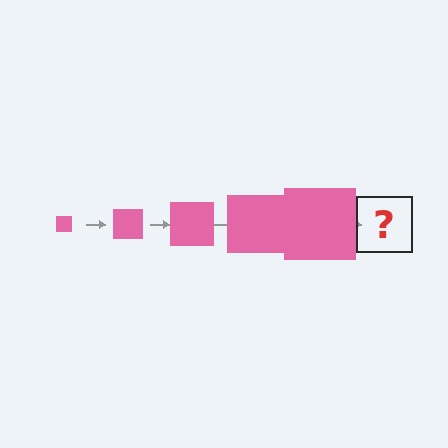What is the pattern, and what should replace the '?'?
The pattern is that the square gets progressively larger each step. The '?' should be a pink square, larger than the previous one.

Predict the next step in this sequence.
The next step is a pink square, larger than the previous one.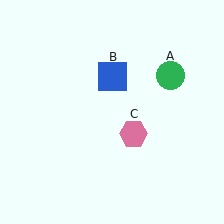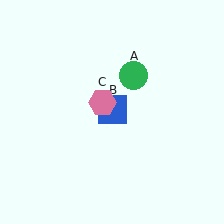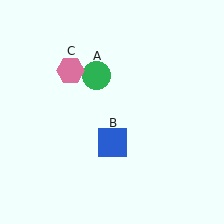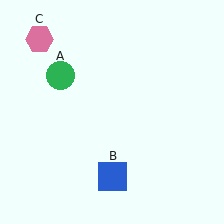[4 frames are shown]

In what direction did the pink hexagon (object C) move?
The pink hexagon (object C) moved up and to the left.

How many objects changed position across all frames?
3 objects changed position: green circle (object A), blue square (object B), pink hexagon (object C).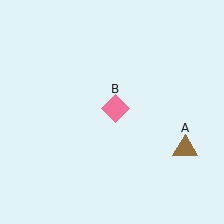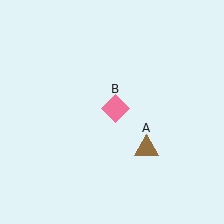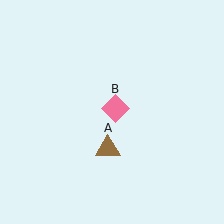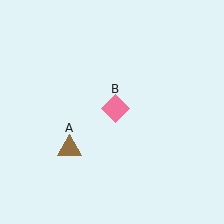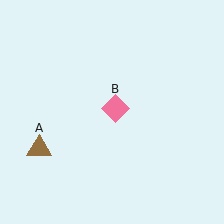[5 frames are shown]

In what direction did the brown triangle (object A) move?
The brown triangle (object A) moved left.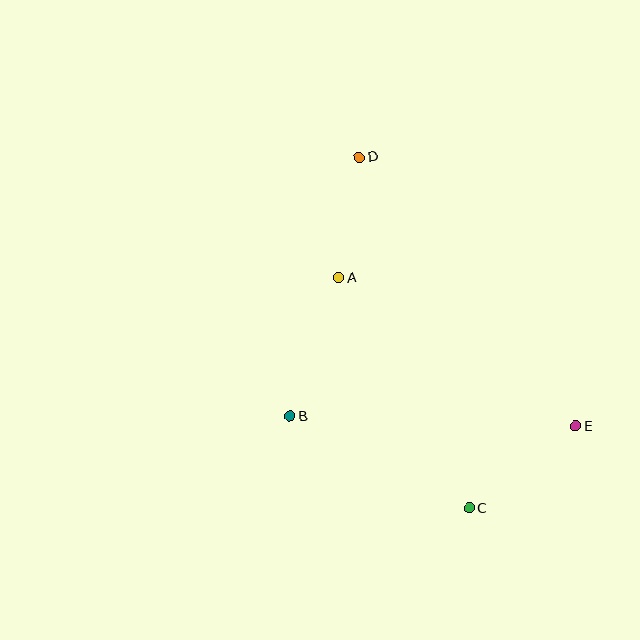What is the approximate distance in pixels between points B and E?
The distance between B and E is approximately 286 pixels.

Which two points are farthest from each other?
Points C and D are farthest from each other.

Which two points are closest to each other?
Points A and D are closest to each other.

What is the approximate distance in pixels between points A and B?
The distance between A and B is approximately 147 pixels.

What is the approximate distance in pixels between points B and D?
The distance between B and D is approximately 268 pixels.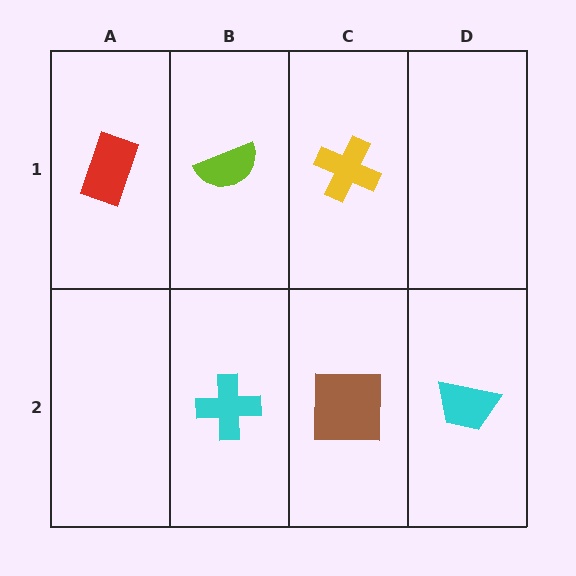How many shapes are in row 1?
3 shapes.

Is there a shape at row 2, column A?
No, that cell is empty.